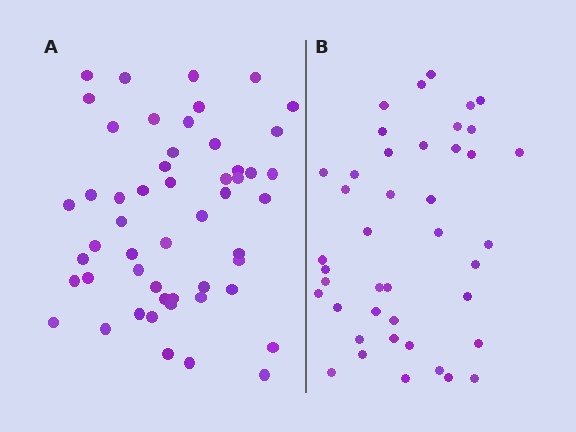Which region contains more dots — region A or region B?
Region A (the left region) has more dots.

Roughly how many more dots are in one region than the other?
Region A has roughly 10 or so more dots than region B.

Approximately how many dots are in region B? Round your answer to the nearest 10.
About 40 dots. (The exact count is 42, which rounds to 40.)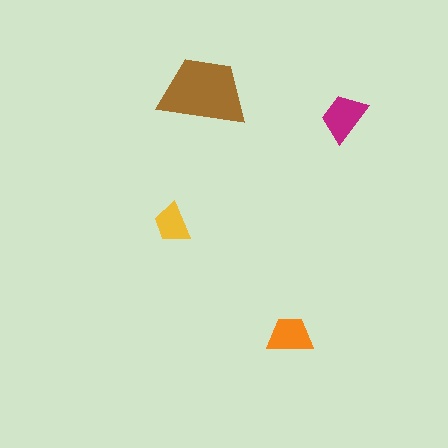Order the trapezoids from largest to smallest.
the brown one, the magenta one, the orange one, the yellow one.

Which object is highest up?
The brown trapezoid is topmost.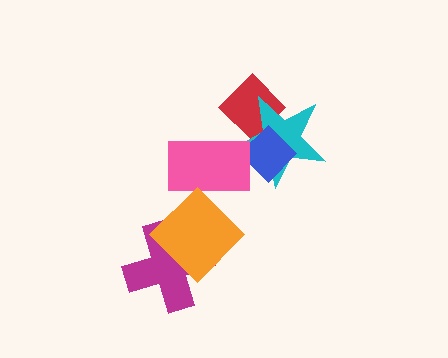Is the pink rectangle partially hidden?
Yes, it is partially covered by another shape.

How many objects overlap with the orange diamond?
2 objects overlap with the orange diamond.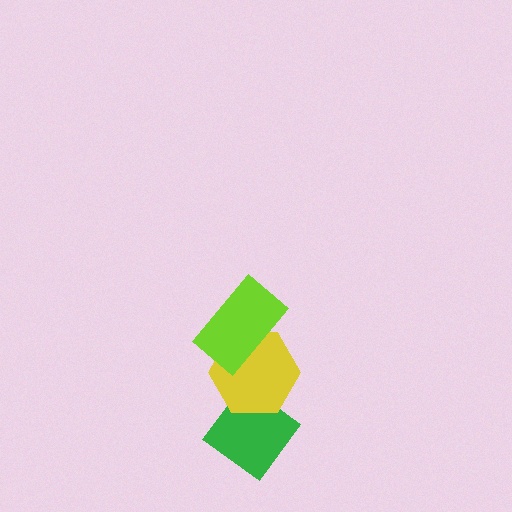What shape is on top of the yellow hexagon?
The lime rectangle is on top of the yellow hexagon.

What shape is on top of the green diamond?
The yellow hexagon is on top of the green diamond.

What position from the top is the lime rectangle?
The lime rectangle is 1st from the top.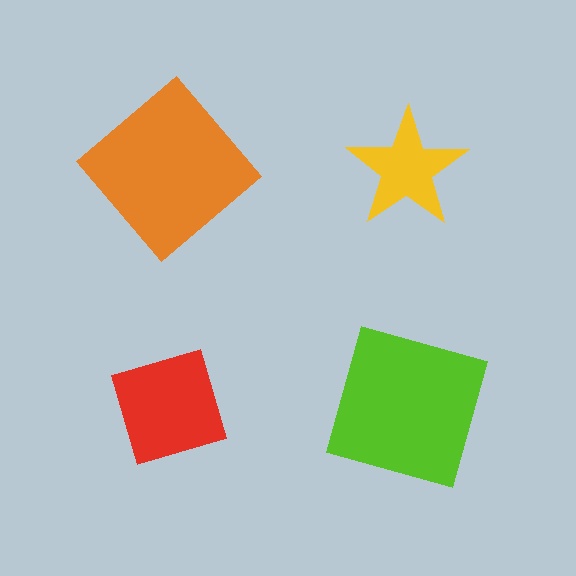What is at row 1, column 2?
A yellow star.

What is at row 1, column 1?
An orange diamond.